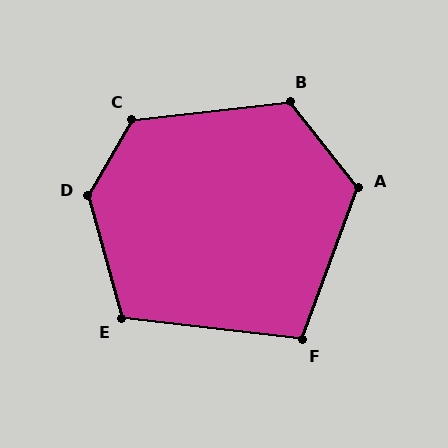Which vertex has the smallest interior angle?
F, at approximately 104 degrees.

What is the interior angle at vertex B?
Approximately 122 degrees (obtuse).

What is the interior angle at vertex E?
Approximately 112 degrees (obtuse).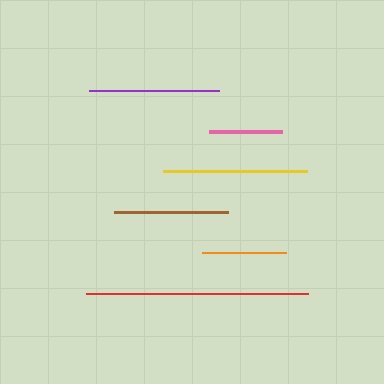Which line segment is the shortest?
The pink line is the shortest at approximately 73 pixels.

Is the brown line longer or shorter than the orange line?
The brown line is longer than the orange line.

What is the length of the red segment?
The red segment is approximately 222 pixels long.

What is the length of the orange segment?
The orange segment is approximately 84 pixels long.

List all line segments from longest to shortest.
From longest to shortest: red, yellow, purple, brown, orange, pink.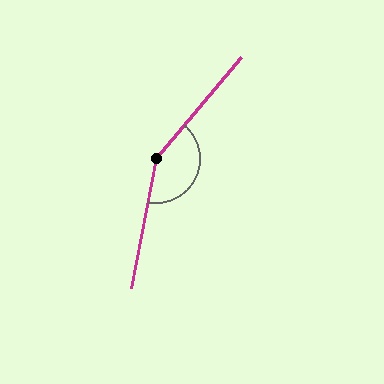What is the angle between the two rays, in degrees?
Approximately 151 degrees.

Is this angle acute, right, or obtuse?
It is obtuse.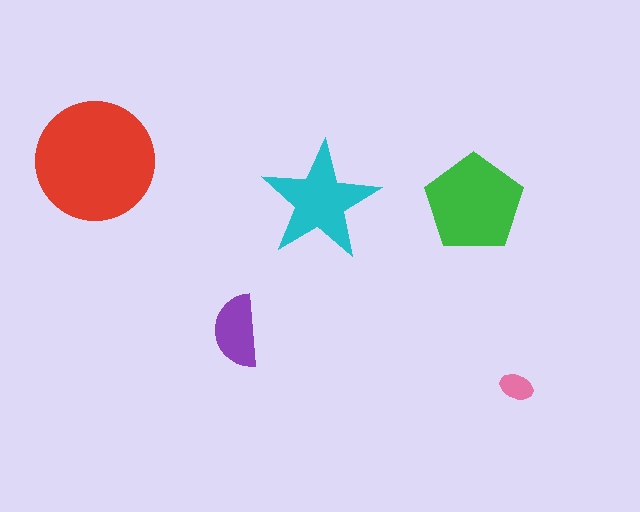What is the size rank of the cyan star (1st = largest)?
3rd.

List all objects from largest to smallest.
The red circle, the green pentagon, the cyan star, the purple semicircle, the pink ellipse.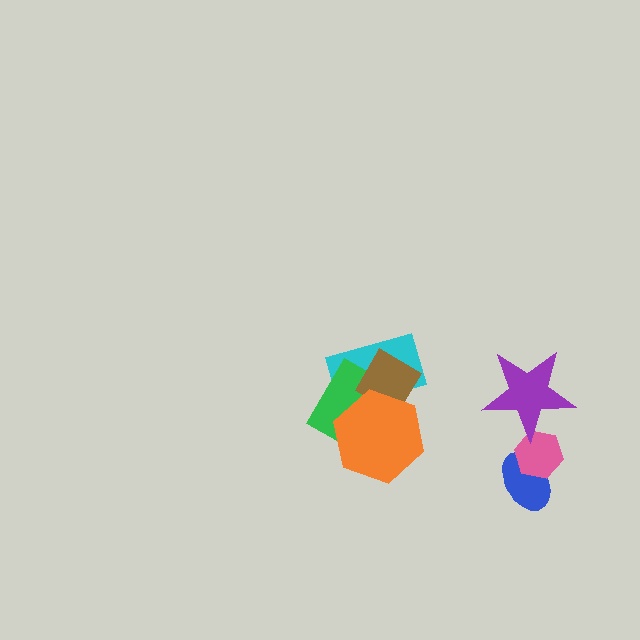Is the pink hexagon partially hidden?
Yes, it is partially covered by another shape.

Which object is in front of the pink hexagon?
The purple star is in front of the pink hexagon.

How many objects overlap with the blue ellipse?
1 object overlaps with the blue ellipse.